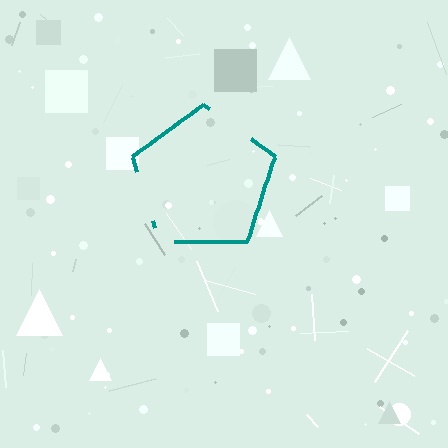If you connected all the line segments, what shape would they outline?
They would outline a pentagon.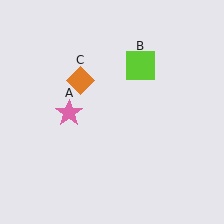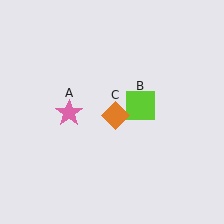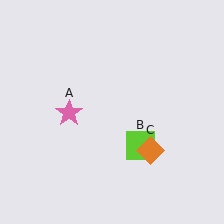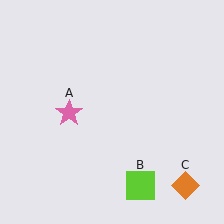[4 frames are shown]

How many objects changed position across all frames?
2 objects changed position: lime square (object B), orange diamond (object C).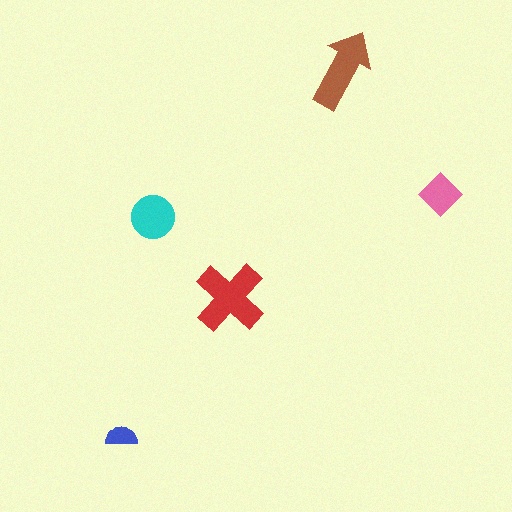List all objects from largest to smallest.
The red cross, the brown arrow, the cyan circle, the pink diamond, the blue semicircle.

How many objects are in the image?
There are 5 objects in the image.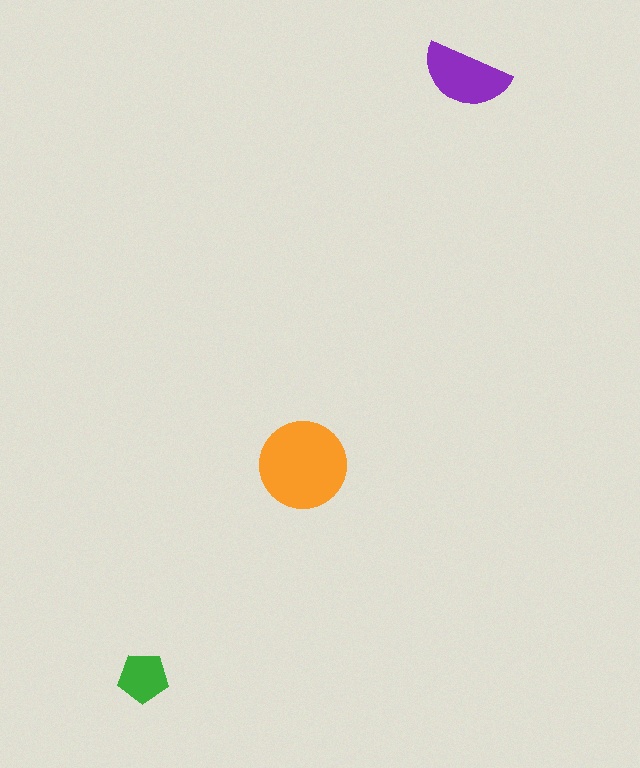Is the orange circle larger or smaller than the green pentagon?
Larger.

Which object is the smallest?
The green pentagon.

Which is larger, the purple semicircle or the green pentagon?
The purple semicircle.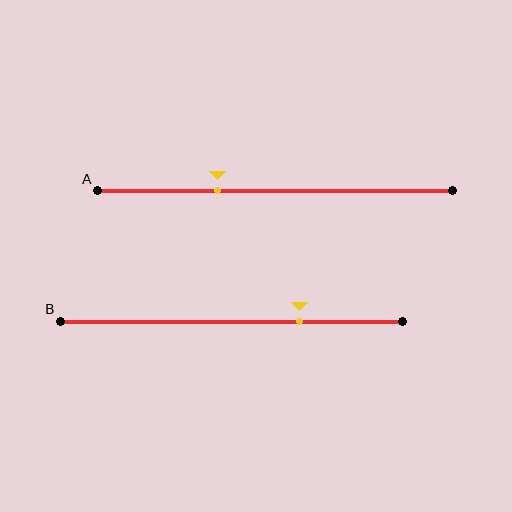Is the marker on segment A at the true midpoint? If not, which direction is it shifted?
No, the marker on segment A is shifted to the left by about 16% of the segment length.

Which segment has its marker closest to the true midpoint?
Segment A has its marker closest to the true midpoint.